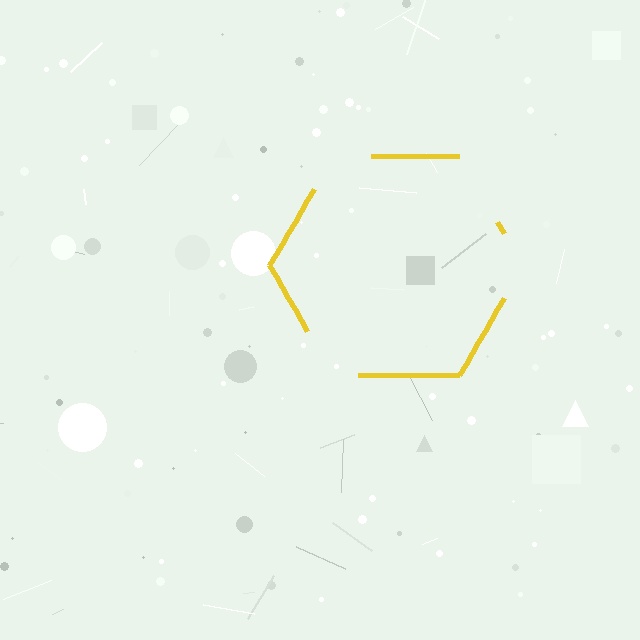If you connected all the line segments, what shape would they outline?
They would outline a hexagon.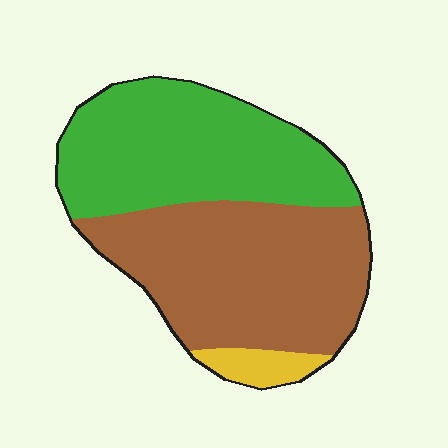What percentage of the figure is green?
Green covers about 45% of the figure.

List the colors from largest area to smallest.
From largest to smallest: brown, green, yellow.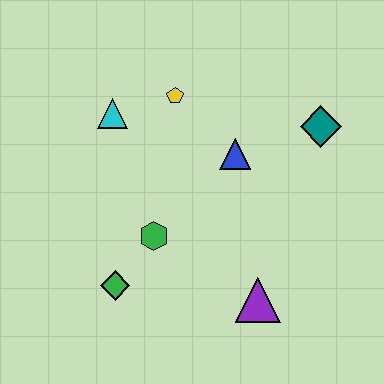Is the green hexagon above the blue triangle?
No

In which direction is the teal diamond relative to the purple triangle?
The teal diamond is above the purple triangle.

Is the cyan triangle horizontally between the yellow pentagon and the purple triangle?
No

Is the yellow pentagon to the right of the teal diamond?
No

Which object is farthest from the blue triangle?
The green diamond is farthest from the blue triangle.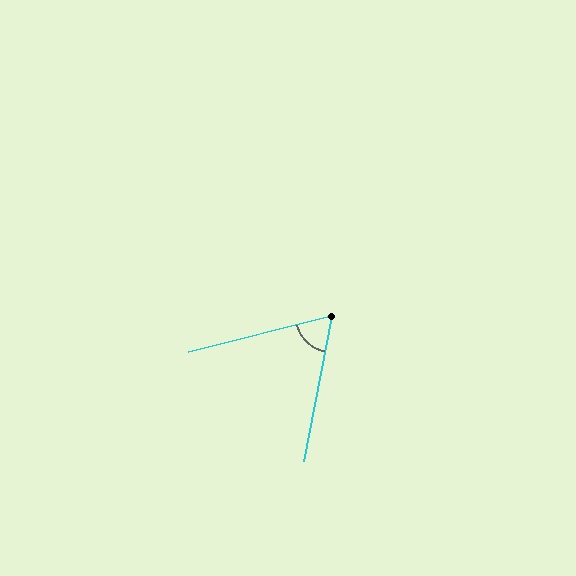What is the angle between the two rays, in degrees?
Approximately 65 degrees.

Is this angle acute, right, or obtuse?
It is acute.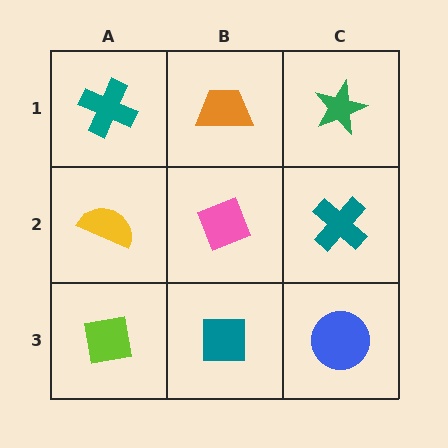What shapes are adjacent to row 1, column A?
A yellow semicircle (row 2, column A), an orange trapezoid (row 1, column B).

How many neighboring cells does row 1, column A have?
2.